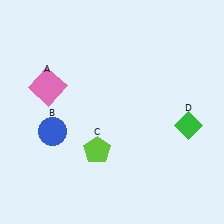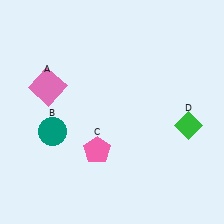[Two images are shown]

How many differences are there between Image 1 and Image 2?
There are 2 differences between the two images.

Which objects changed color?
B changed from blue to teal. C changed from lime to pink.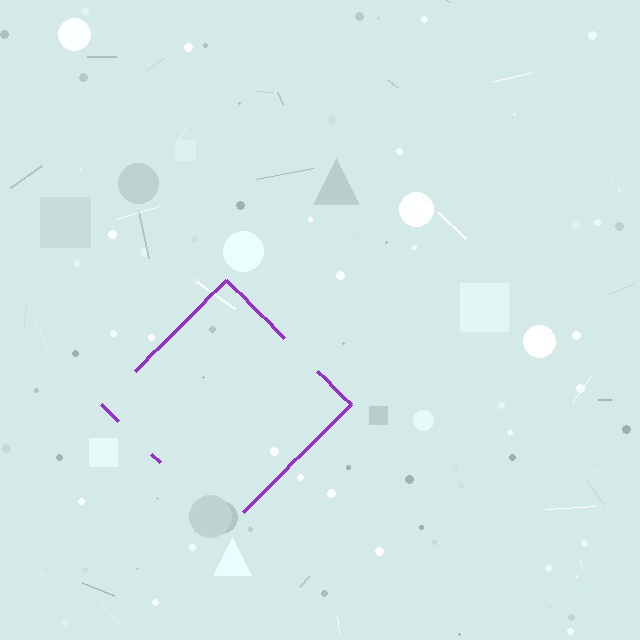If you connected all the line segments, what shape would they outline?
They would outline a diamond.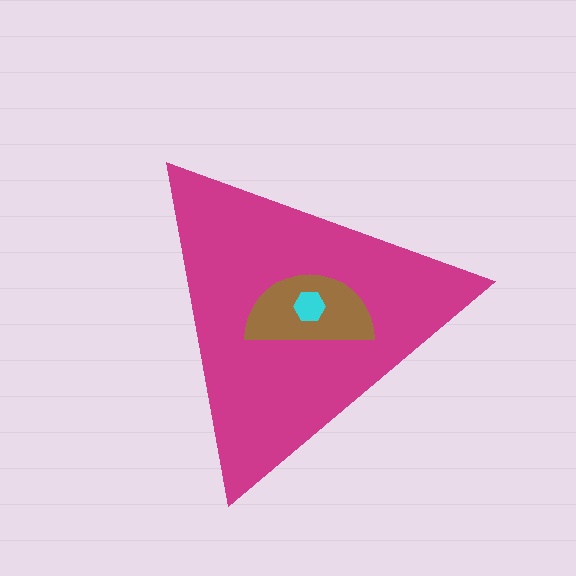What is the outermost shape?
The magenta triangle.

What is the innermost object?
The cyan hexagon.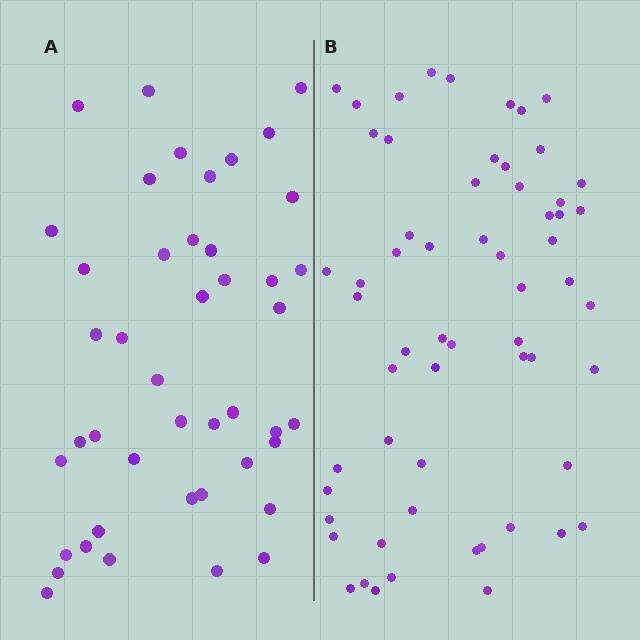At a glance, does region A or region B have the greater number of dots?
Region B (the right region) has more dots.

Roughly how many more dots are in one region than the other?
Region B has approximately 15 more dots than region A.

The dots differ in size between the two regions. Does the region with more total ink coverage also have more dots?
No. Region A has more total ink coverage because its dots are larger, but region B actually contains more individual dots. Total area can be misleading — the number of items is what matters here.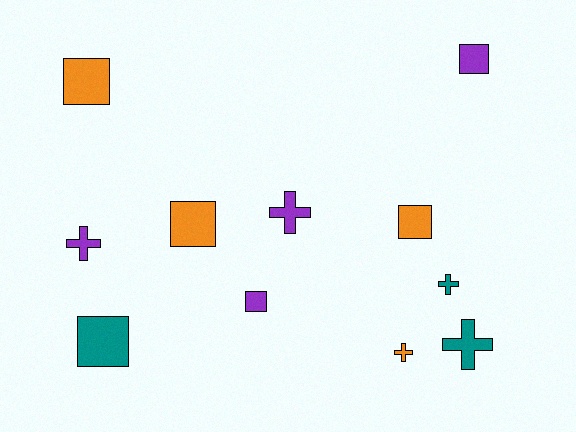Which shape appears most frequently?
Square, with 6 objects.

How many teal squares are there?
There is 1 teal square.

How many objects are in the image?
There are 11 objects.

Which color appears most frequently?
Purple, with 4 objects.